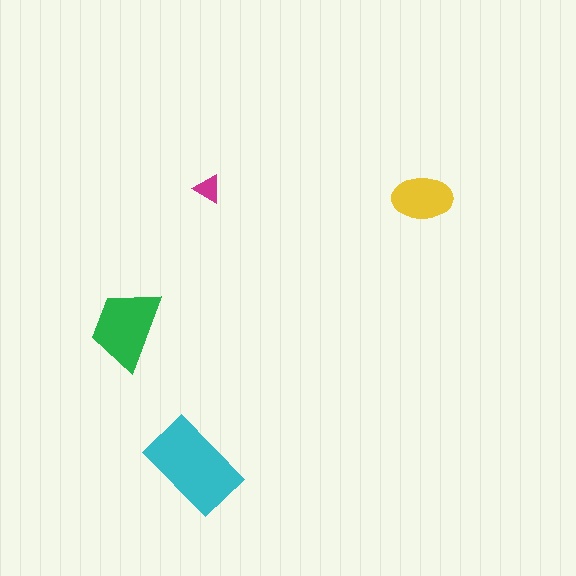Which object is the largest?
The cyan rectangle.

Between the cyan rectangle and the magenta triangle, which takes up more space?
The cyan rectangle.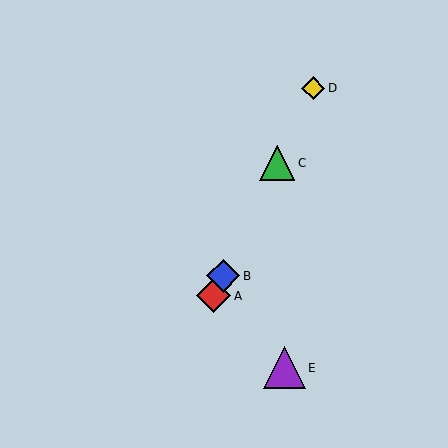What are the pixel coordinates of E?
Object E is at (285, 368).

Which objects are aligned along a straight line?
Objects A, B, C, D are aligned along a straight line.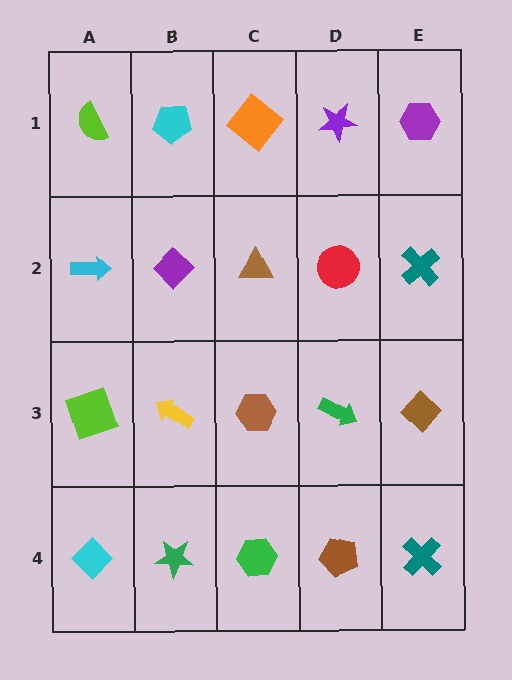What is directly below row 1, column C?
A brown triangle.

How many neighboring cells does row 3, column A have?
3.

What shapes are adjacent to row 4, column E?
A brown diamond (row 3, column E), a brown pentagon (row 4, column D).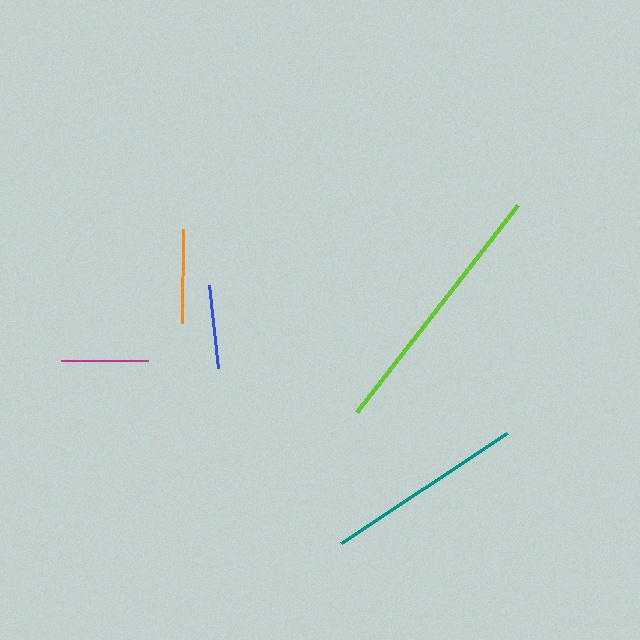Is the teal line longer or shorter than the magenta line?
The teal line is longer than the magenta line.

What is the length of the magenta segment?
The magenta segment is approximately 87 pixels long.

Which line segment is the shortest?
The blue line is the shortest at approximately 83 pixels.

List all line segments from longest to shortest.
From longest to shortest: lime, teal, orange, magenta, blue.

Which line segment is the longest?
The lime line is the longest at approximately 262 pixels.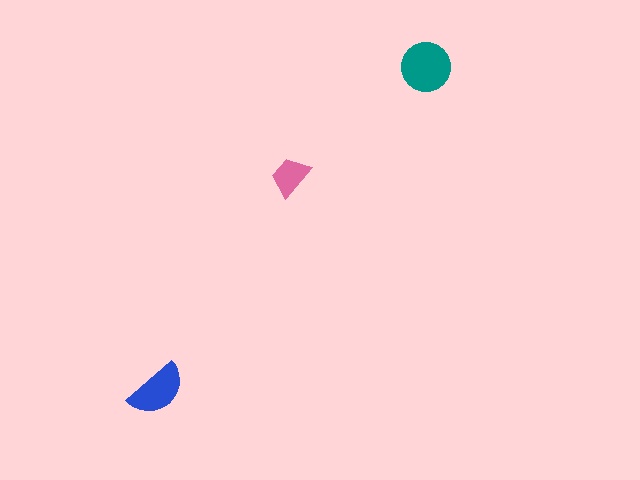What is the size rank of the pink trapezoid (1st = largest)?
3rd.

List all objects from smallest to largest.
The pink trapezoid, the blue semicircle, the teal circle.